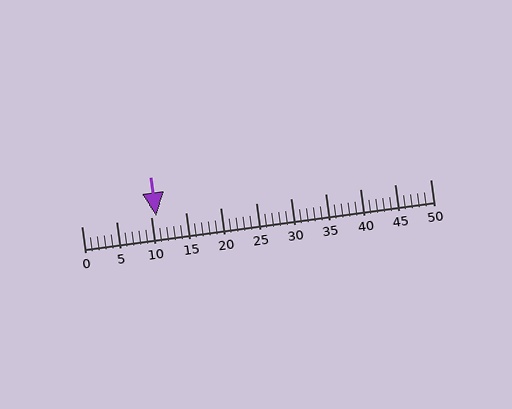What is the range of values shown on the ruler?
The ruler shows values from 0 to 50.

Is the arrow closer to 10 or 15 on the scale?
The arrow is closer to 10.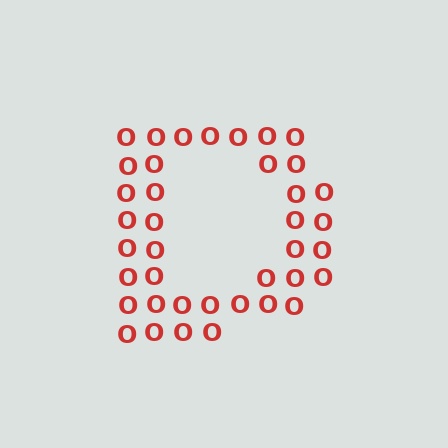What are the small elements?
The small elements are letter O's.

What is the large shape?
The large shape is the letter D.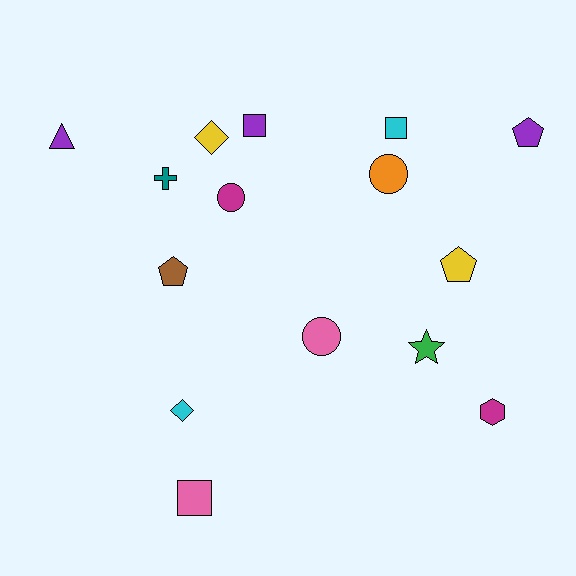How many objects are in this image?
There are 15 objects.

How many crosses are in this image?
There is 1 cross.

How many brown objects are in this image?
There is 1 brown object.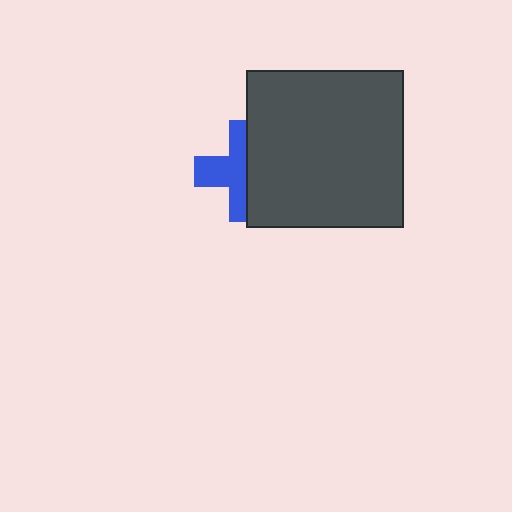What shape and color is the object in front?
The object in front is a dark gray square.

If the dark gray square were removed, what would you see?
You would see the complete blue cross.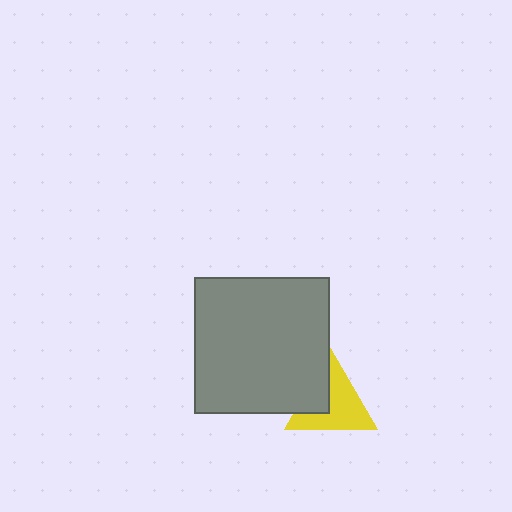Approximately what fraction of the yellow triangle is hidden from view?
Roughly 30% of the yellow triangle is hidden behind the gray square.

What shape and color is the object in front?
The object in front is a gray square.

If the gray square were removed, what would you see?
You would see the complete yellow triangle.